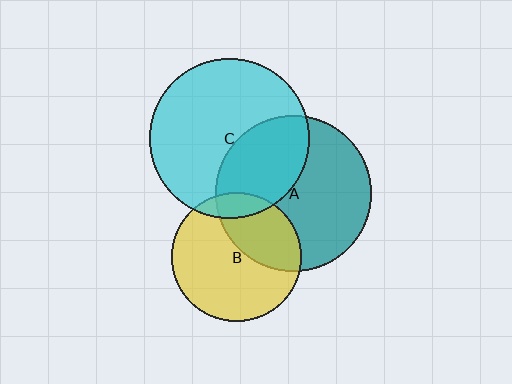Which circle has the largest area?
Circle C (cyan).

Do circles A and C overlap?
Yes.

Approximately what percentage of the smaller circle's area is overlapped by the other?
Approximately 35%.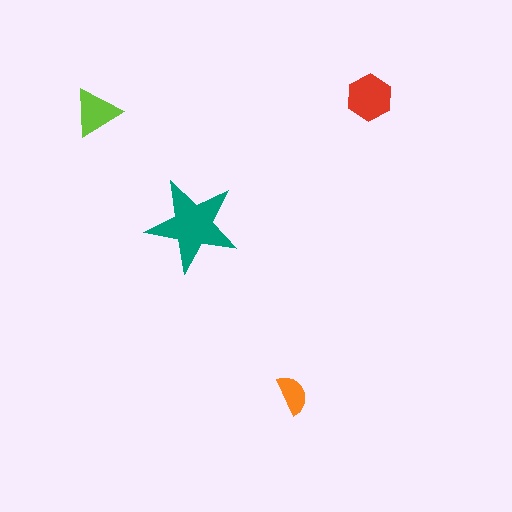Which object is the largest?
The teal star.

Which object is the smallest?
The orange semicircle.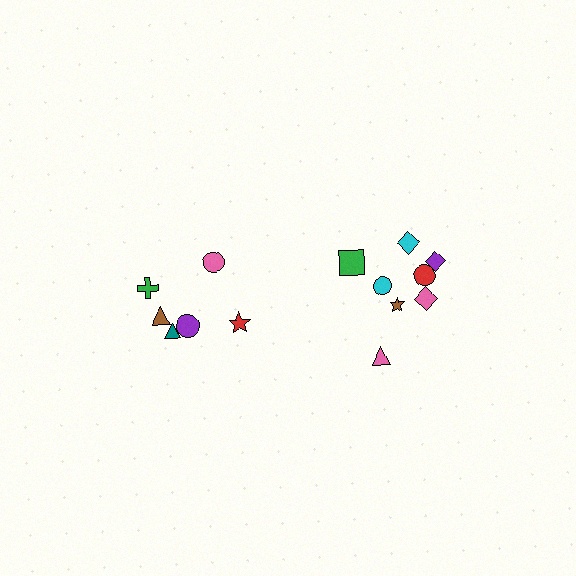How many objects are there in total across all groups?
There are 14 objects.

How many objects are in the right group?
There are 8 objects.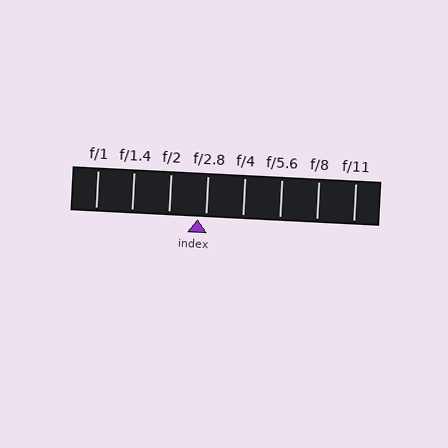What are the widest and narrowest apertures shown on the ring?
The widest aperture shown is f/1 and the narrowest is f/11.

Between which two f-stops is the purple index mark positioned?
The index mark is between f/2 and f/2.8.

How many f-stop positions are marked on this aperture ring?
There are 8 f-stop positions marked.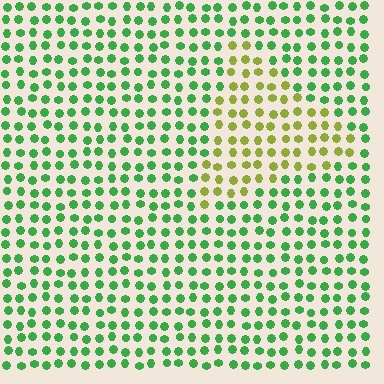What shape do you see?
I see a triangle.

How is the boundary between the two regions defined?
The boundary is defined purely by a slight shift in hue (about 52 degrees). Spacing, size, and orientation are identical on both sides.